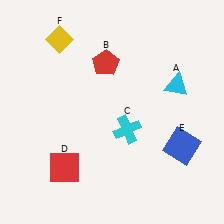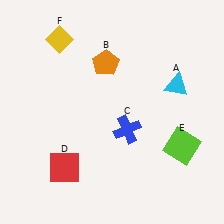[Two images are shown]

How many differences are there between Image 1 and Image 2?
There are 3 differences between the two images.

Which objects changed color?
B changed from red to orange. C changed from cyan to blue. E changed from blue to lime.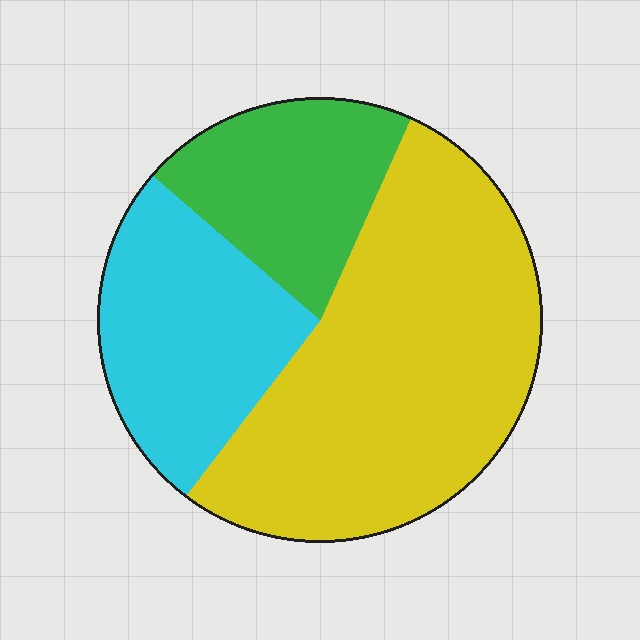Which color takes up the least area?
Green, at roughly 20%.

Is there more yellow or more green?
Yellow.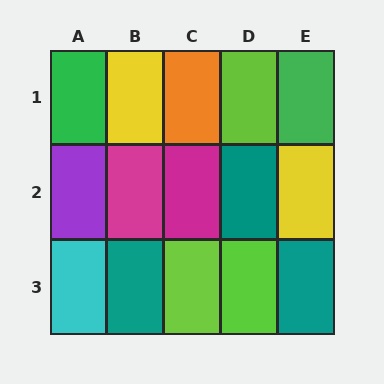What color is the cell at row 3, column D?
Lime.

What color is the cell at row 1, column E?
Green.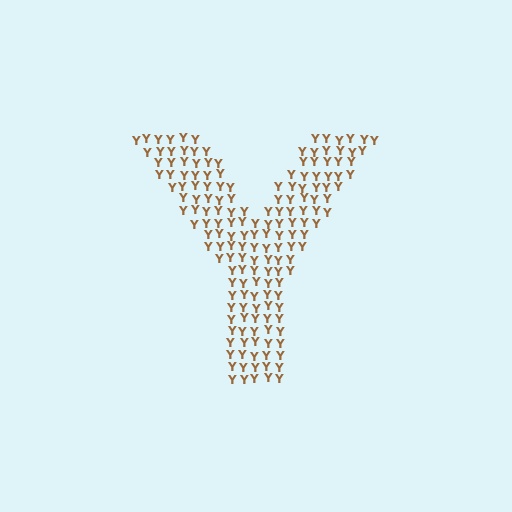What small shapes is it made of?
It is made of small letter Y's.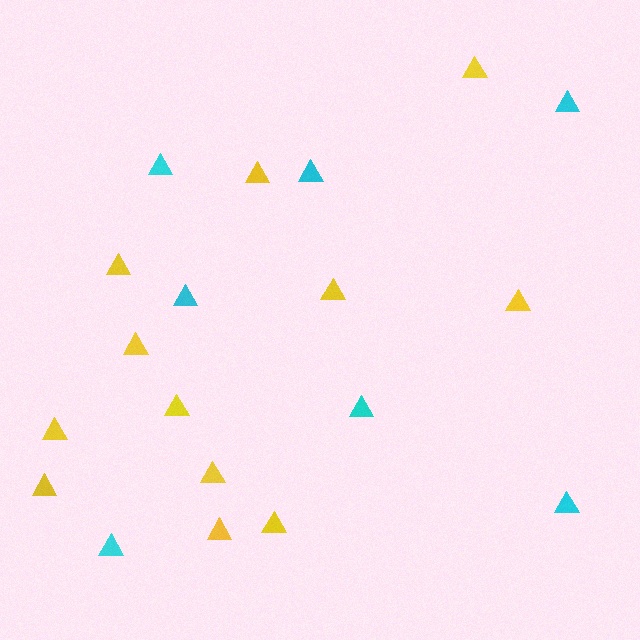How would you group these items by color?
There are 2 groups: one group of yellow triangles (12) and one group of cyan triangles (7).